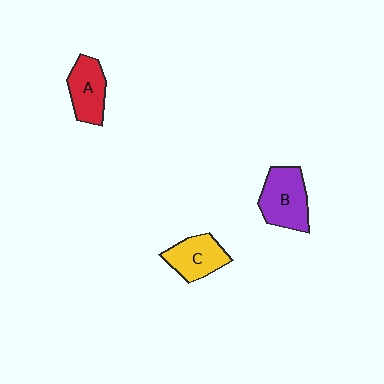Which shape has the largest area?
Shape B (purple).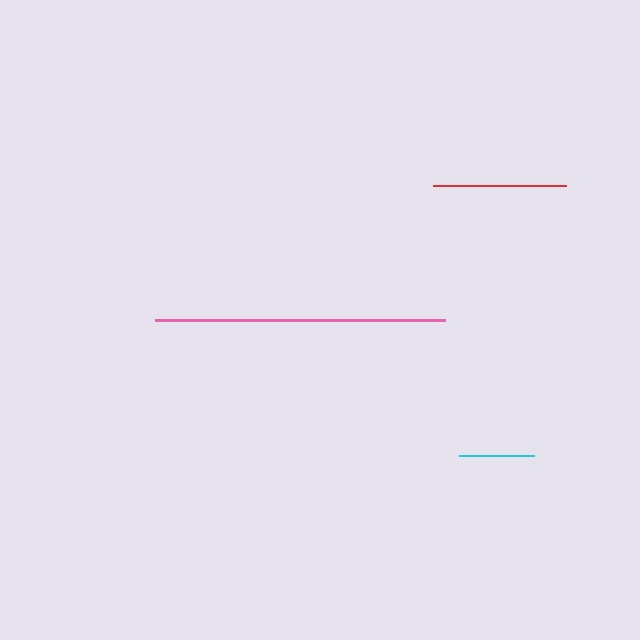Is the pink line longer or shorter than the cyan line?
The pink line is longer than the cyan line.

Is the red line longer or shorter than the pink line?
The pink line is longer than the red line.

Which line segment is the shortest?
The cyan line is the shortest at approximately 75 pixels.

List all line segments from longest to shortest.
From longest to shortest: pink, red, cyan.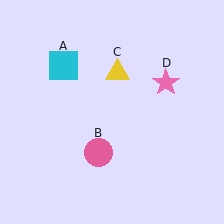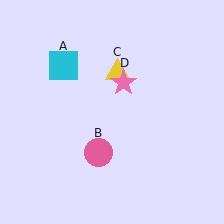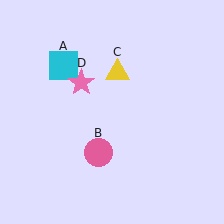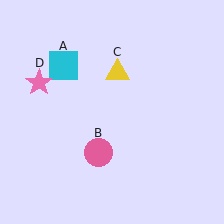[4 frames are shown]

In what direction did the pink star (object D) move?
The pink star (object D) moved left.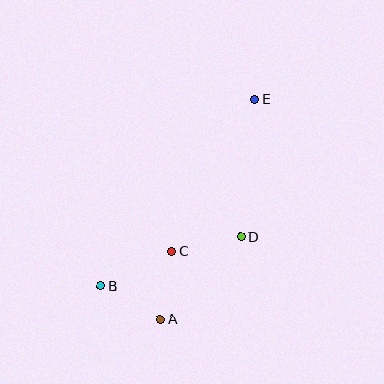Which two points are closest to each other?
Points A and B are closest to each other.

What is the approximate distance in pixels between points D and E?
The distance between D and E is approximately 139 pixels.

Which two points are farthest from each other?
Points B and E are farthest from each other.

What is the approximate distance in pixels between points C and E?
The distance between C and E is approximately 173 pixels.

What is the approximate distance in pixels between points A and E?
The distance between A and E is approximately 239 pixels.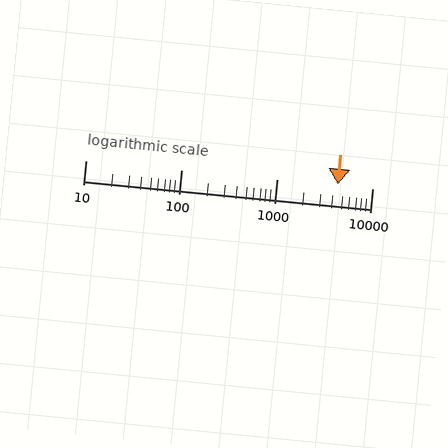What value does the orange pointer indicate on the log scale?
The pointer indicates approximately 4400.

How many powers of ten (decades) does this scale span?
The scale spans 3 decades, from 10 to 10000.